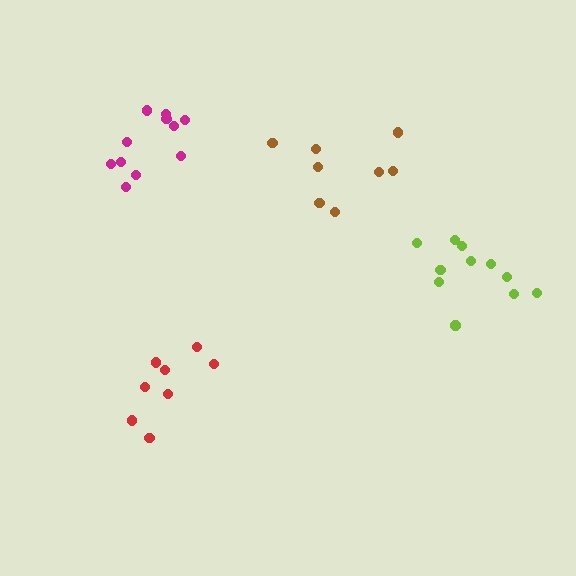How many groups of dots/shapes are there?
There are 4 groups.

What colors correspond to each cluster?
The clusters are colored: brown, lime, magenta, red.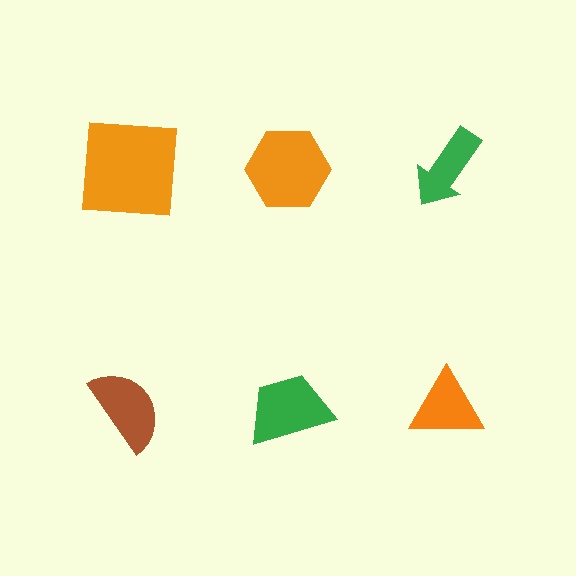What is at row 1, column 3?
A green arrow.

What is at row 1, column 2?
An orange hexagon.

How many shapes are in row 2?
3 shapes.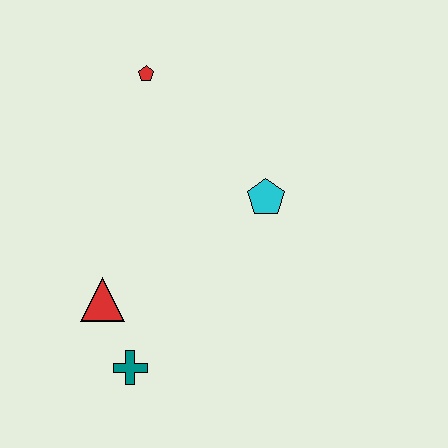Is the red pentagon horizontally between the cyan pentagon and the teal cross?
Yes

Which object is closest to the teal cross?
The red triangle is closest to the teal cross.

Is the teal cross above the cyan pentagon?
No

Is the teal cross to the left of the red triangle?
No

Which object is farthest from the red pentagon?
The teal cross is farthest from the red pentagon.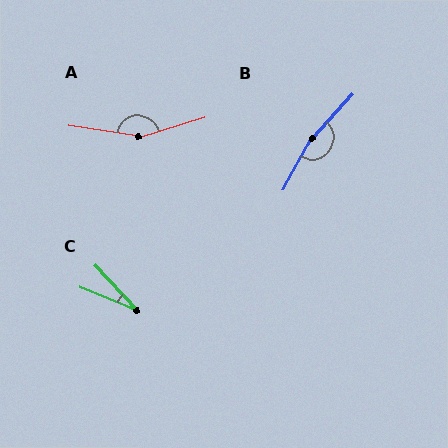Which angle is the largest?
B, at approximately 166 degrees.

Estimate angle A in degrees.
Approximately 154 degrees.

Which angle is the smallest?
C, at approximately 25 degrees.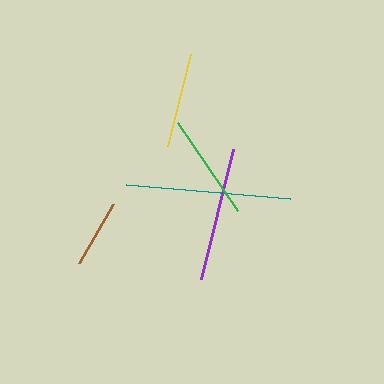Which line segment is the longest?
The teal line is the longest at approximately 165 pixels.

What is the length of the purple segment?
The purple segment is approximately 134 pixels long.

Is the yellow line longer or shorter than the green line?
The green line is longer than the yellow line.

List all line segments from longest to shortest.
From longest to shortest: teal, purple, green, yellow, brown.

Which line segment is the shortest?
The brown line is the shortest at approximately 68 pixels.